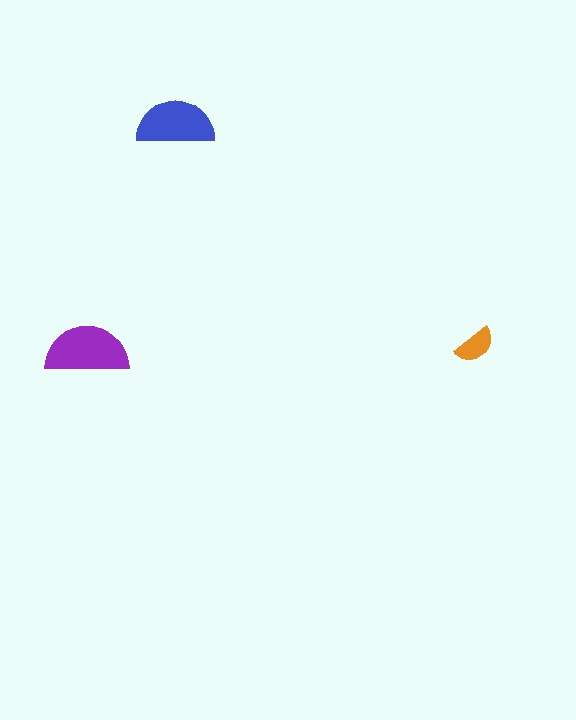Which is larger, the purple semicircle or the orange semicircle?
The purple one.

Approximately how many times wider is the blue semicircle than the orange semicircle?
About 2 times wider.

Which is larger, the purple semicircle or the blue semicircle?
The purple one.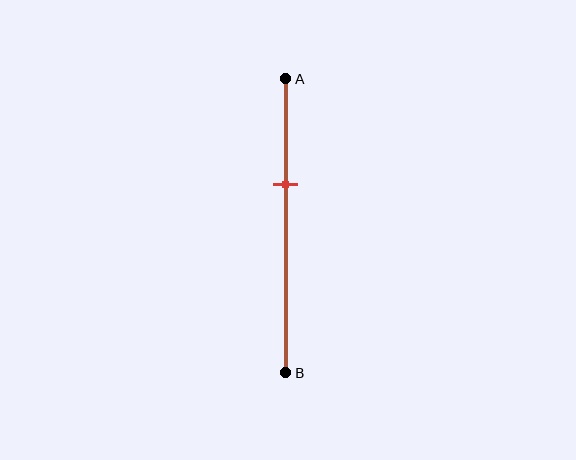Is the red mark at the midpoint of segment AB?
No, the mark is at about 35% from A, not at the 50% midpoint.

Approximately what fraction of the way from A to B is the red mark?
The red mark is approximately 35% of the way from A to B.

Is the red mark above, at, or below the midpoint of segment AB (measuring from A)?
The red mark is above the midpoint of segment AB.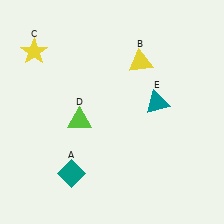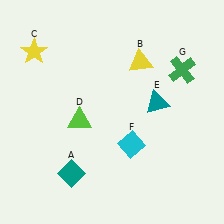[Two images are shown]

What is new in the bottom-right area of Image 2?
A cyan diamond (F) was added in the bottom-right area of Image 2.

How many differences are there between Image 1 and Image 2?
There are 2 differences between the two images.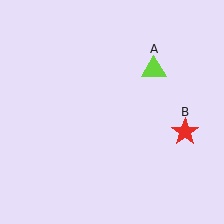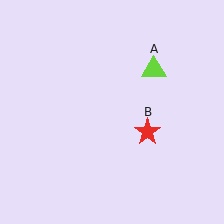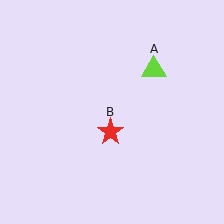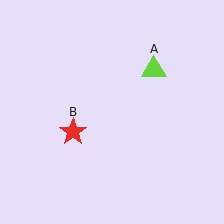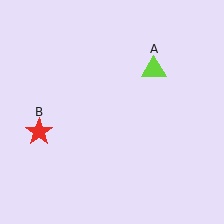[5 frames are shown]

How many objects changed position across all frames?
1 object changed position: red star (object B).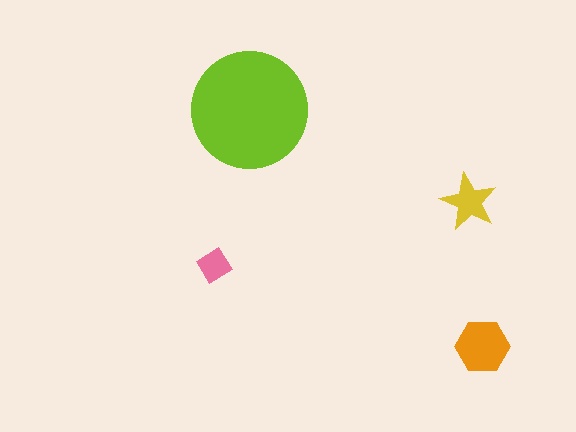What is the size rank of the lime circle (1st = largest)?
1st.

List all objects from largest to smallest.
The lime circle, the orange hexagon, the yellow star, the pink diamond.